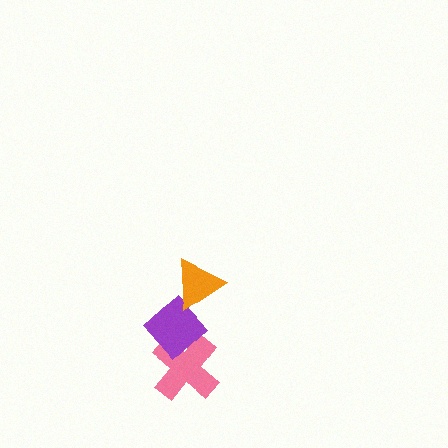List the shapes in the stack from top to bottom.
From top to bottom: the orange triangle, the purple diamond, the pink cross.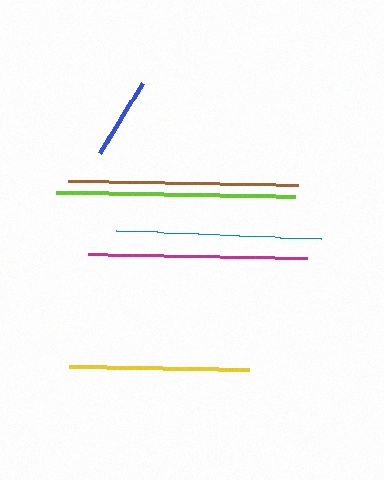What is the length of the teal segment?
The teal segment is approximately 205 pixels long.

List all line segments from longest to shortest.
From longest to shortest: lime, brown, magenta, teal, yellow, blue.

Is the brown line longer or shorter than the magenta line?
The brown line is longer than the magenta line.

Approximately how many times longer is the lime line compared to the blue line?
The lime line is approximately 2.9 times the length of the blue line.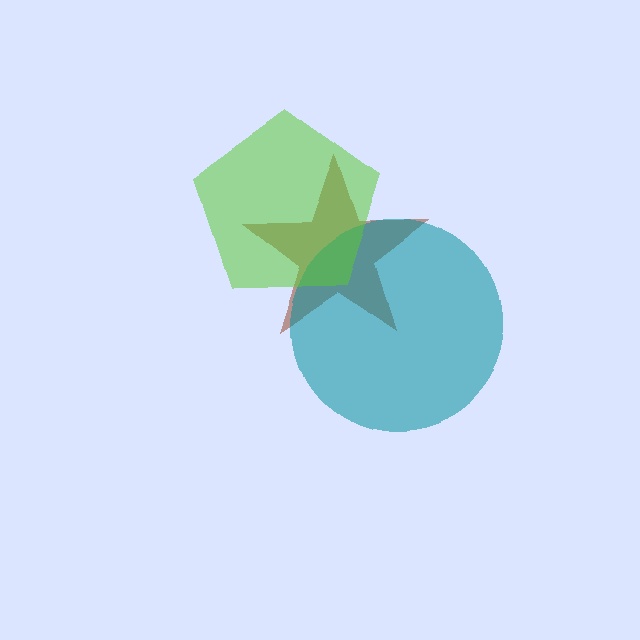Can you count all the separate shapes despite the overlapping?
Yes, there are 3 separate shapes.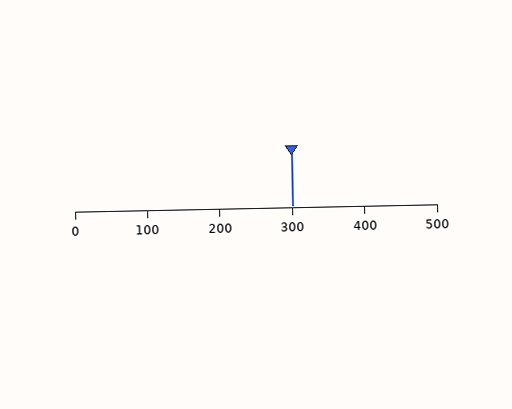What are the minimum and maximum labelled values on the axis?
The axis runs from 0 to 500.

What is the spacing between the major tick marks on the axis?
The major ticks are spaced 100 apart.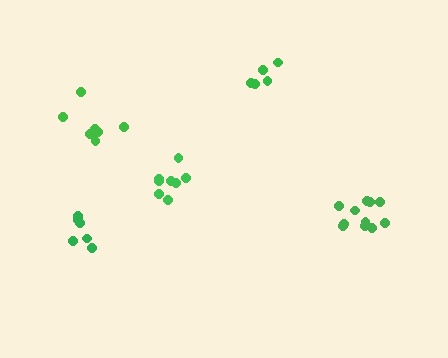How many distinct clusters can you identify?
There are 5 distinct clusters.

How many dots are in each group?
Group 1: 6 dots, Group 2: 5 dots, Group 3: 8 dots, Group 4: 11 dots, Group 5: 7 dots (37 total).